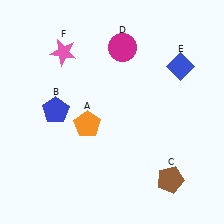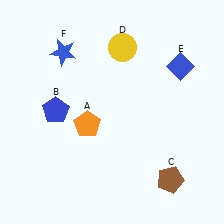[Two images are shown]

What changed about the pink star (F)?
In Image 1, F is pink. In Image 2, it changed to blue.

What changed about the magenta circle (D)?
In Image 1, D is magenta. In Image 2, it changed to yellow.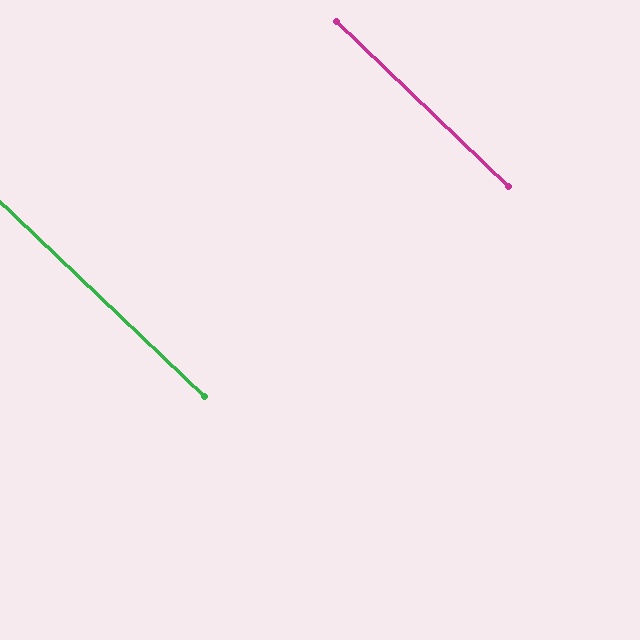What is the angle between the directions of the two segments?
Approximately 0 degrees.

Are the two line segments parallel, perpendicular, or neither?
Parallel — their directions differ by only 0.4°.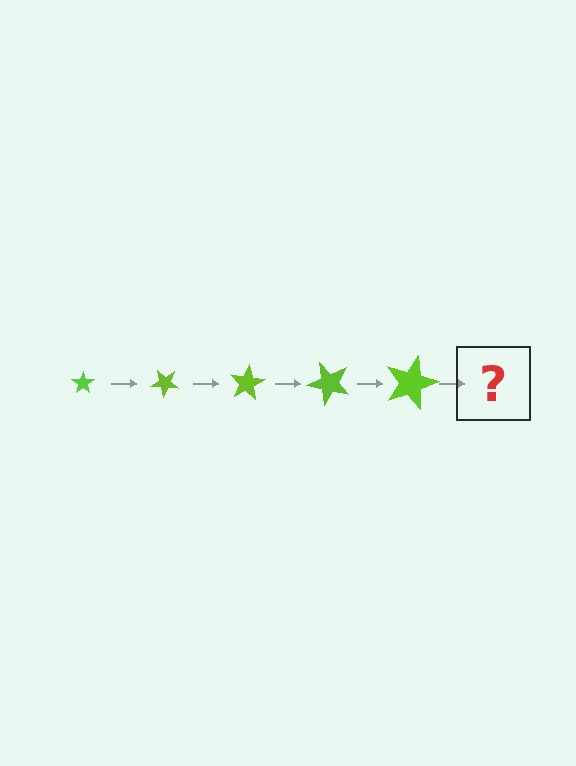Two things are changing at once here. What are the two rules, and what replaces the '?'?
The two rules are that the star grows larger each step and it rotates 40 degrees each step. The '?' should be a star, larger than the previous one and rotated 200 degrees from the start.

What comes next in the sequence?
The next element should be a star, larger than the previous one and rotated 200 degrees from the start.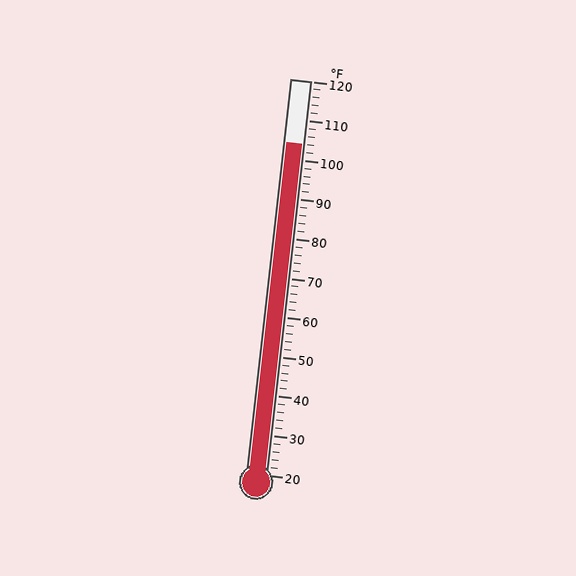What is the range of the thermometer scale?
The thermometer scale ranges from 20°F to 120°F.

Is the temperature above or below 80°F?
The temperature is above 80°F.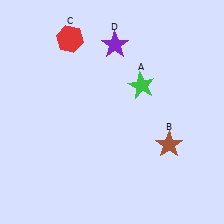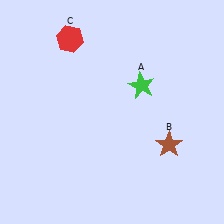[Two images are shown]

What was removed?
The purple star (D) was removed in Image 2.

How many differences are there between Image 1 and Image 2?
There is 1 difference between the two images.